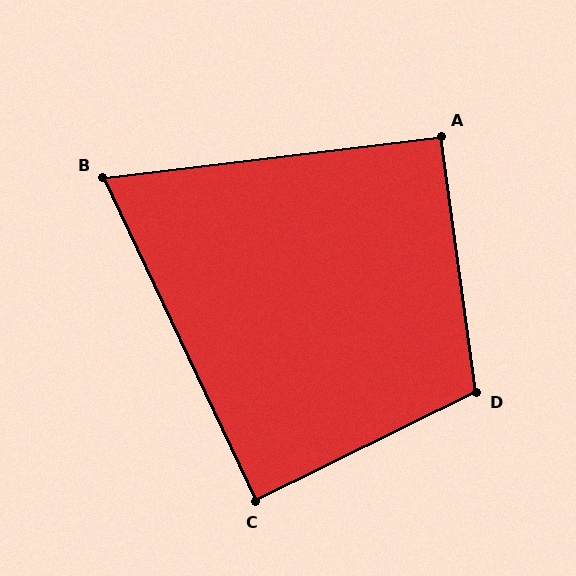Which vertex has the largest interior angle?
D, at approximately 108 degrees.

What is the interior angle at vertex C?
Approximately 89 degrees (approximately right).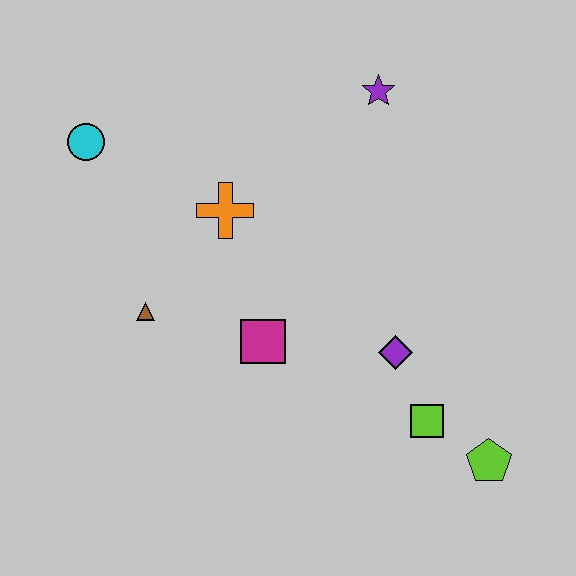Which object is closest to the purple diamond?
The lime square is closest to the purple diamond.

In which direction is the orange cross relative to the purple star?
The orange cross is to the left of the purple star.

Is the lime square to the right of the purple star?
Yes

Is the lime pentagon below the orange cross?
Yes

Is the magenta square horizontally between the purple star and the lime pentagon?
No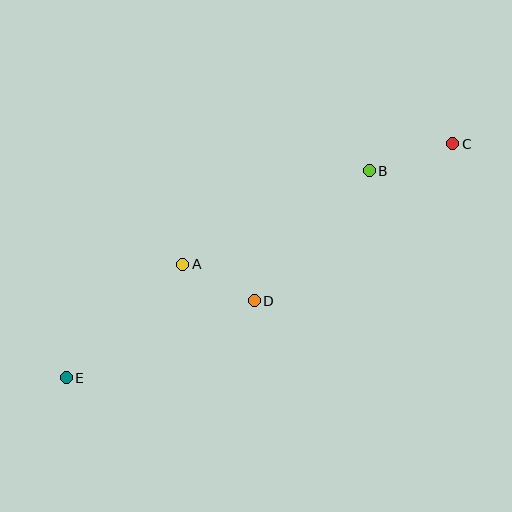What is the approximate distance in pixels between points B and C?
The distance between B and C is approximately 88 pixels.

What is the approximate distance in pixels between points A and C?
The distance between A and C is approximately 296 pixels.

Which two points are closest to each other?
Points A and D are closest to each other.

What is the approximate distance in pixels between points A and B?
The distance between A and B is approximately 208 pixels.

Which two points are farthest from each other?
Points C and E are farthest from each other.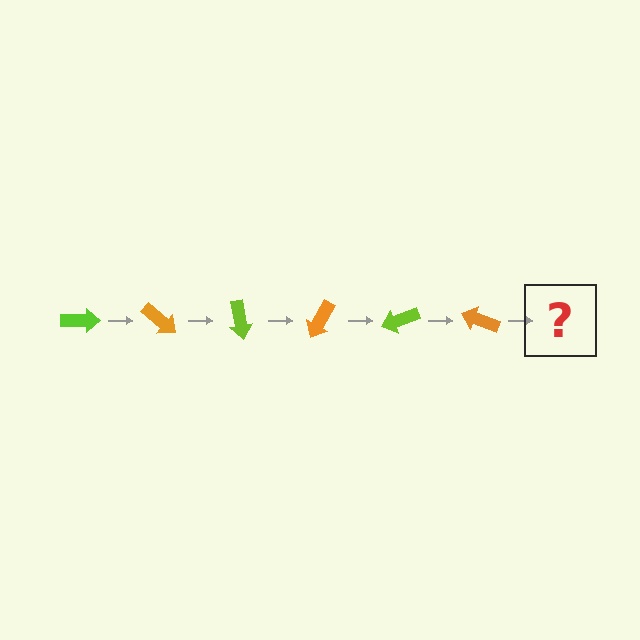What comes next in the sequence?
The next element should be a lime arrow, rotated 240 degrees from the start.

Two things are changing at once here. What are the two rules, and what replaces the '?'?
The two rules are that it rotates 40 degrees each step and the color cycles through lime and orange. The '?' should be a lime arrow, rotated 240 degrees from the start.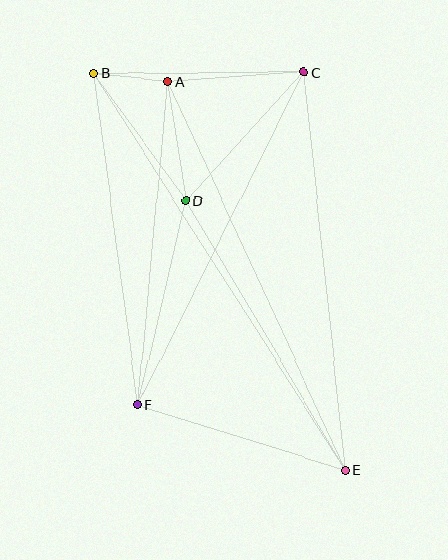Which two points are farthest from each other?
Points B and E are farthest from each other.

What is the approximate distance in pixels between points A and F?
The distance between A and F is approximately 325 pixels.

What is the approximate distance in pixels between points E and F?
The distance between E and F is approximately 218 pixels.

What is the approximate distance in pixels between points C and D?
The distance between C and D is approximately 174 pixels.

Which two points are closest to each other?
Points A and B are closest to each other.